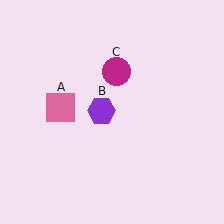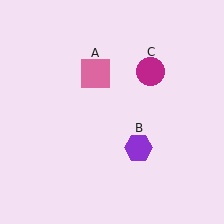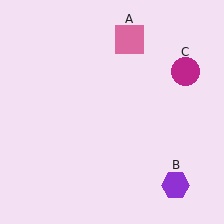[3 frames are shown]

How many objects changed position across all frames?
3 objects changed position: pink square (object A), purple hexagon (object B), magenta circle (object C).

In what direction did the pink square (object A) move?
The pink square (object A) moved up and to the right.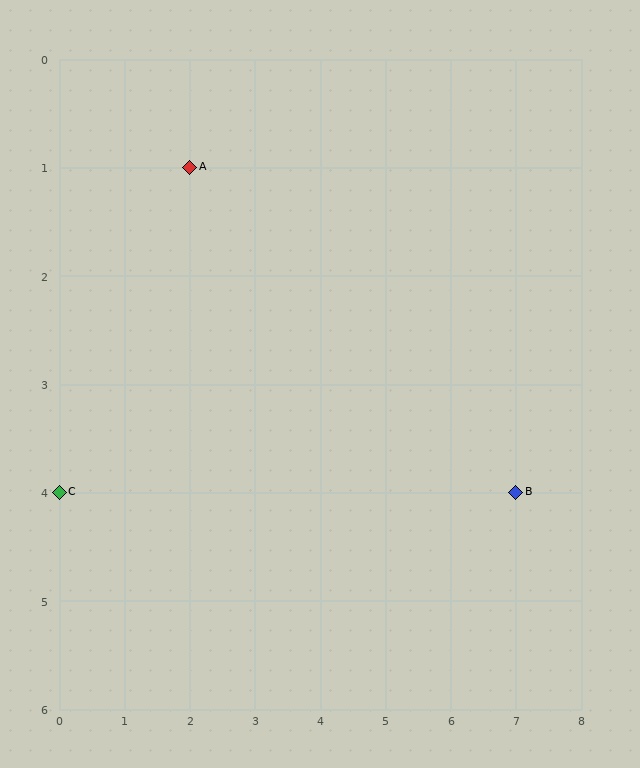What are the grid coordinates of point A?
Point A is at grid coordinates (2, 1).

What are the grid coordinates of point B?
Point B is at grid coordinates (7, 4).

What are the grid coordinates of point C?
Point C is at grid coordinates (0, 4).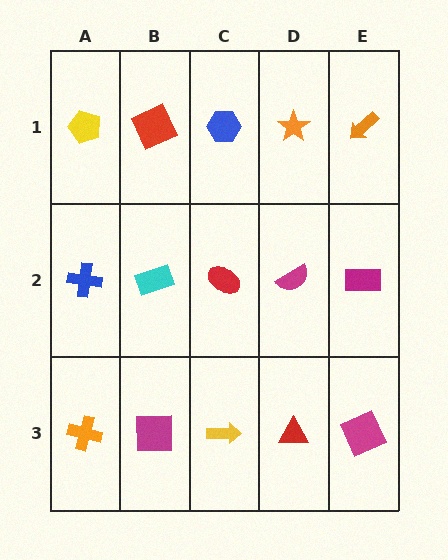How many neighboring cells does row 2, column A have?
3.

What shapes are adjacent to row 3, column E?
A magenta rectangle (row 2, column E), a red triangle (row 3, column D).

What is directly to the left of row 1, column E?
An orange star.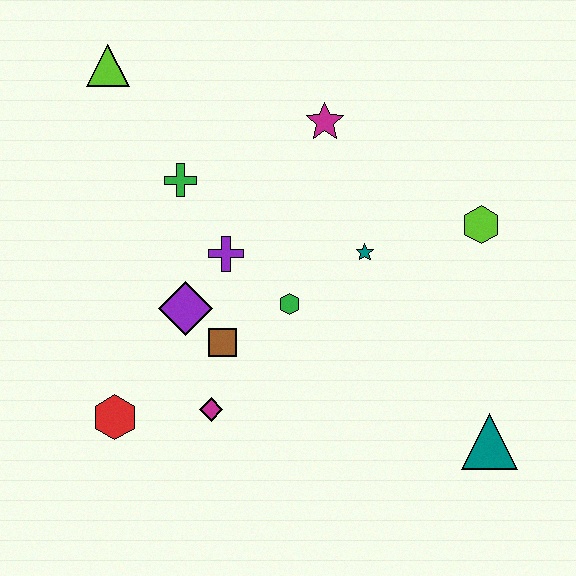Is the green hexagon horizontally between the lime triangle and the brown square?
No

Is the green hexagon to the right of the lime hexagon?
No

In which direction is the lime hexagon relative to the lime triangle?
The lime hexagon is to the right of the lime triangle.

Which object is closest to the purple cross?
The purple diamond is closest to the purple cross.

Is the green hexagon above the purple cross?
No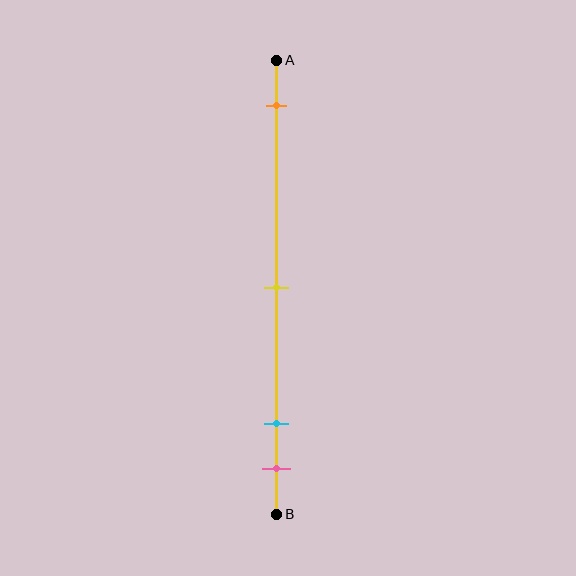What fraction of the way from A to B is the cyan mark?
The cyan mark is approximately 80% (0.8) of the way from A to B.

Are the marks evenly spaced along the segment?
No, the marks are not evenly spaced.